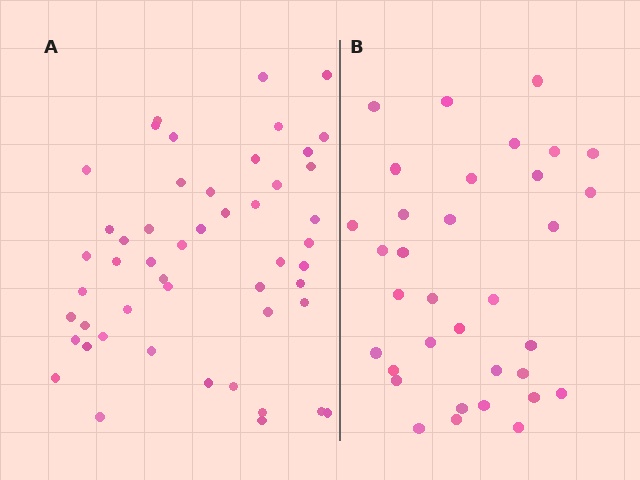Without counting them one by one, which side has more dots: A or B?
Region A (the left region) has more dots.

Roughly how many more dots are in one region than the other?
Region A has approximately 15 more dots than region B.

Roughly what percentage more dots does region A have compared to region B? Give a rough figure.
About 45% more.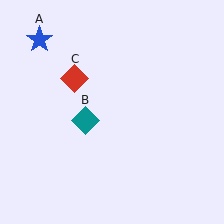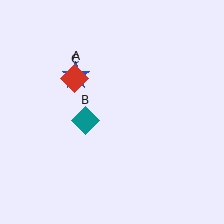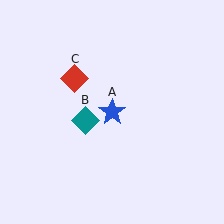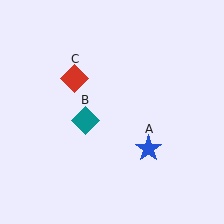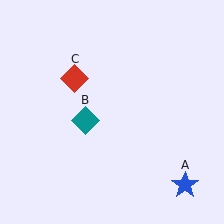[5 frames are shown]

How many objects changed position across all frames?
1 object changed position: blue star (object A).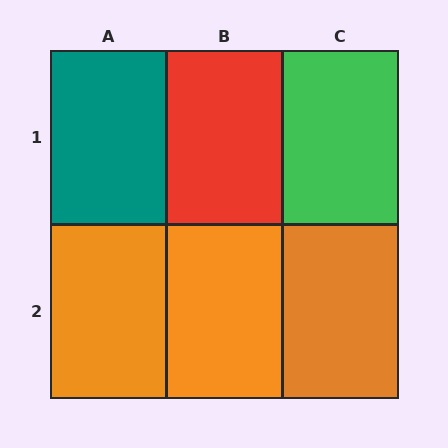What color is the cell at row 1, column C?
Green.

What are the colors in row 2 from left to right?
Orange, orange, orange.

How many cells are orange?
3 cells are orange.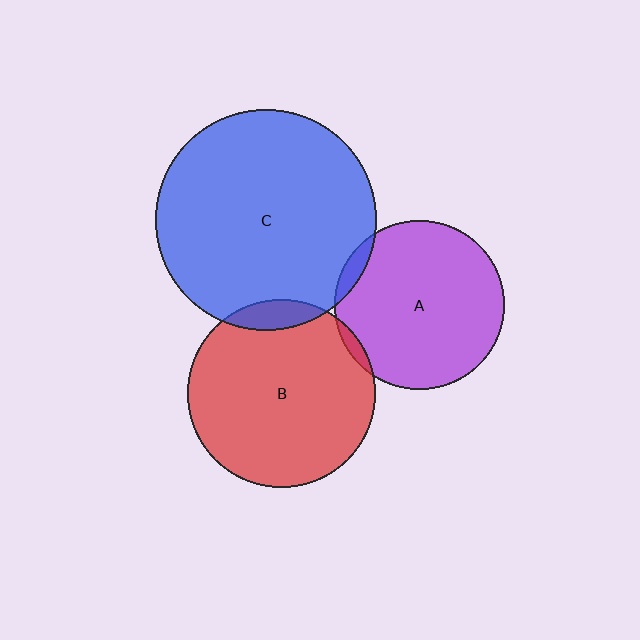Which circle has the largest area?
Circle C (blue).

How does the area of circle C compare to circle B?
Approximately 1.4 times.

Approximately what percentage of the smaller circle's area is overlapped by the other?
Approximately 10%.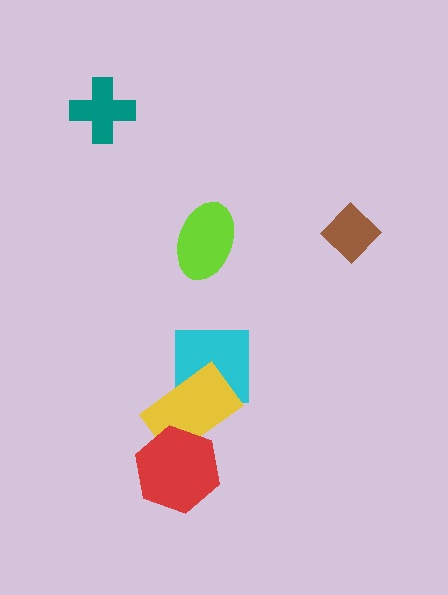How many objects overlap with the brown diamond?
0 objects overlap with the brown diamond.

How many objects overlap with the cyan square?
1 object overlaps with the cyan square.